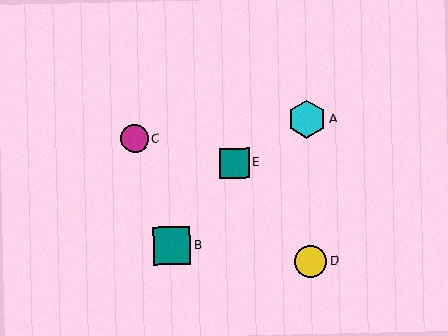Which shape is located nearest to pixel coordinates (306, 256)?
The yellow circle (labeled D) at (311, 261) is nearest to that location.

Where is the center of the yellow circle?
The center of the yellow circle is at (311, 261).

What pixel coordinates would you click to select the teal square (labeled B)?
Click at (172, 246) to select the teal square B.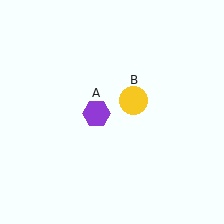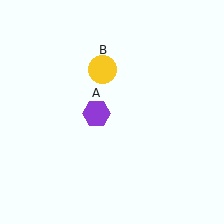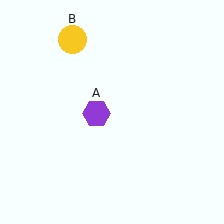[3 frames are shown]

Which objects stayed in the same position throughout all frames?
Purple hexagon (object A) remained stationary.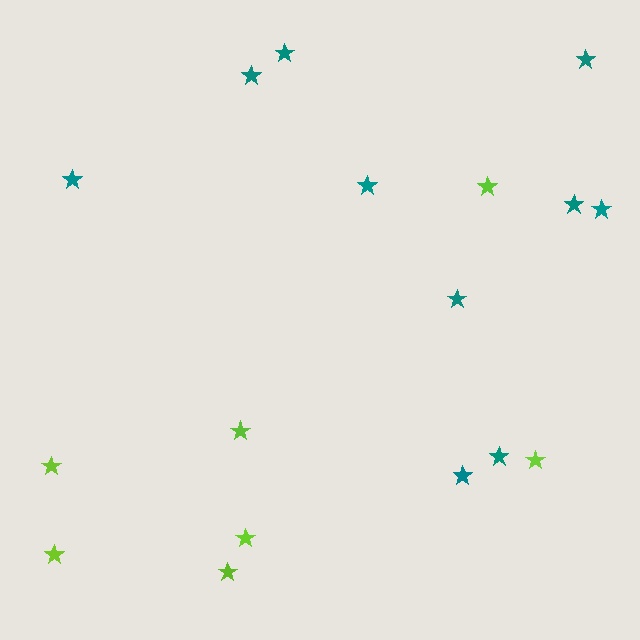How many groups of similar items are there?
There are 2 groups: one group of lime stars (7) and one group of teal stars (10).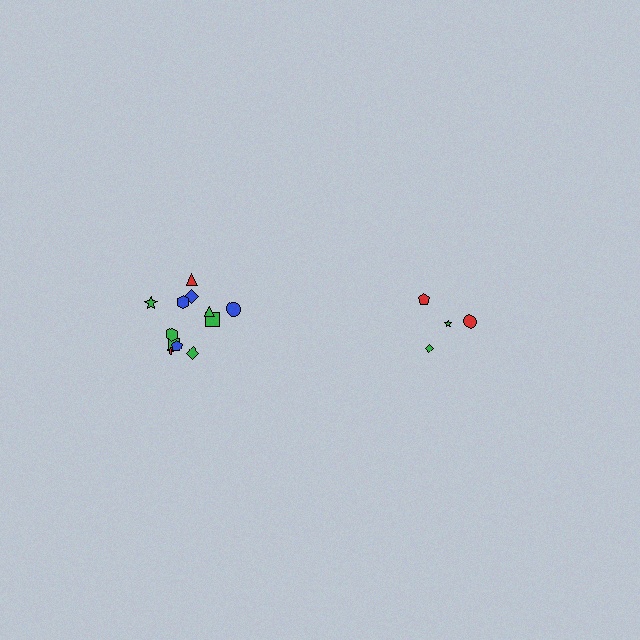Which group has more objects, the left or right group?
The left group.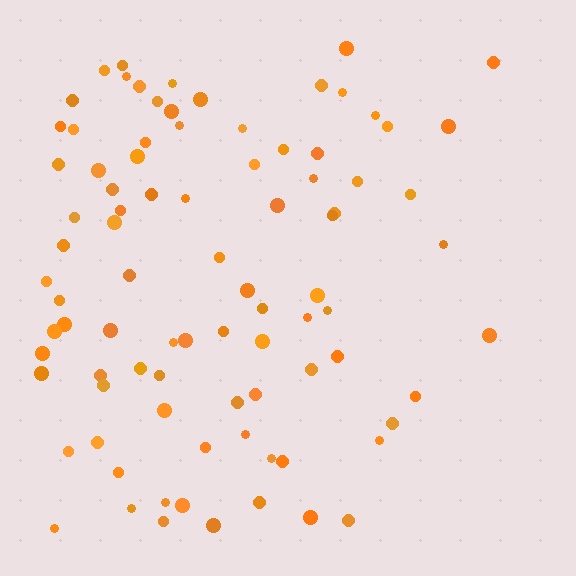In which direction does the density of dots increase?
From right to left, with the left side densest.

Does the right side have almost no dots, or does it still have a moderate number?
Still a moderate number, just noticeably fewer than the left.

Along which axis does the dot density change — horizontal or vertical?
Horizontal.